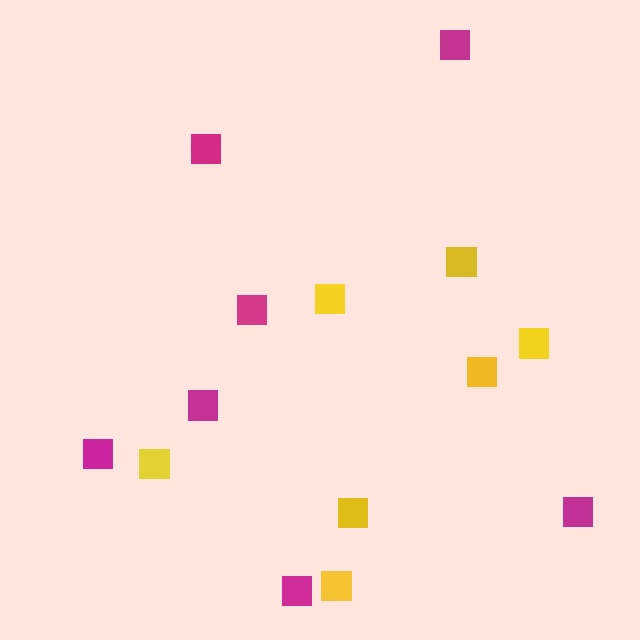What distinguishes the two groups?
There are 2 groups: one group of yellow squares (7) and one group of magenta squares (7).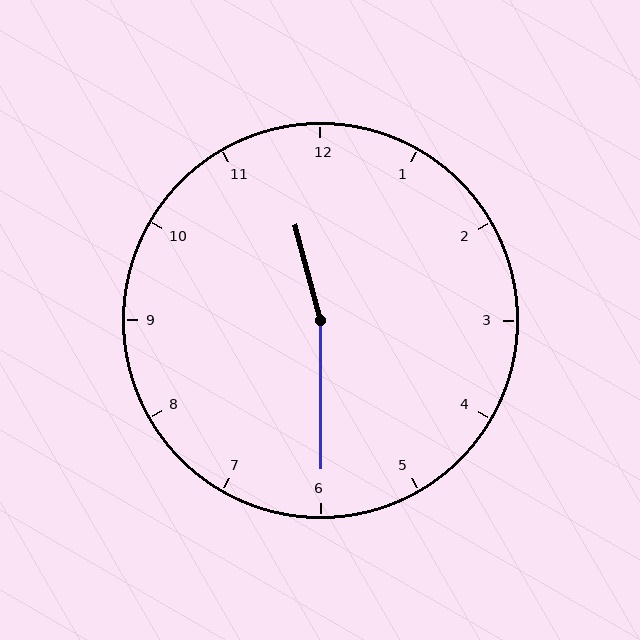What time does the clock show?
11:30.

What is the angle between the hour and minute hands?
Approximately 165 degrees.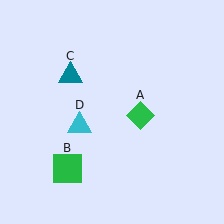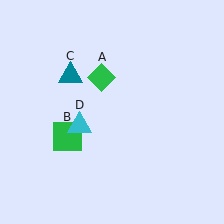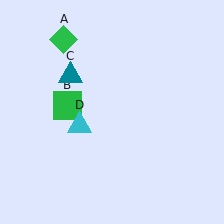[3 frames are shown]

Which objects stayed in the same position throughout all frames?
Teal triangle (object C) and cyan triangle (object D) remained stationary.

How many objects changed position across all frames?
2 objects changed position: green diamond (object A), green square (object B).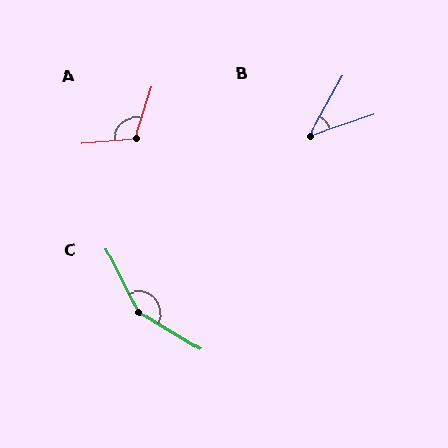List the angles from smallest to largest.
B (43°), A (113°), C (148°).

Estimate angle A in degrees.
Approximately 113 degrees.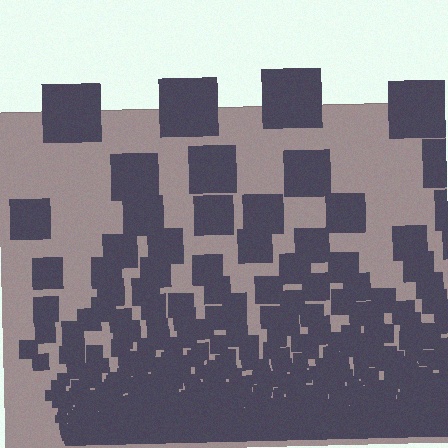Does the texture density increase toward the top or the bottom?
Density increases toward the bottom.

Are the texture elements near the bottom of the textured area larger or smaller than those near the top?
Smaller. The gradient is inverted — elements near the bottom are smaller and denser.